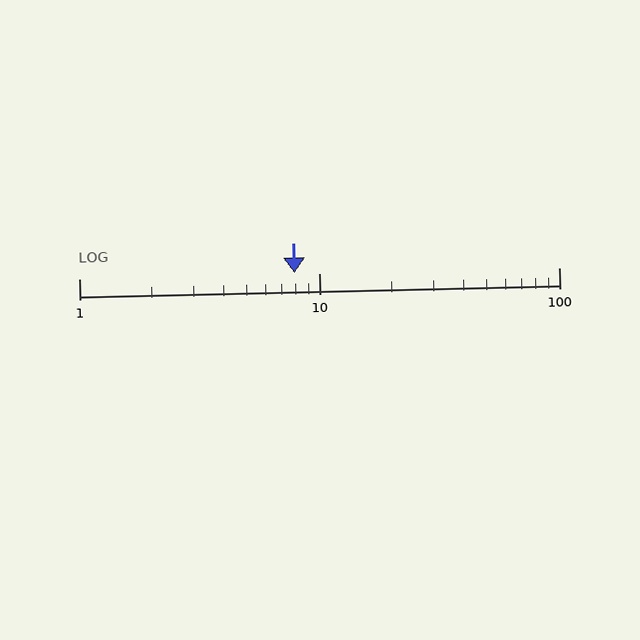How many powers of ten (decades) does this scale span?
The scale spans 2 decades, from 1 to 100.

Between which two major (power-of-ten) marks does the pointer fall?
The pointer is between 1 and 10.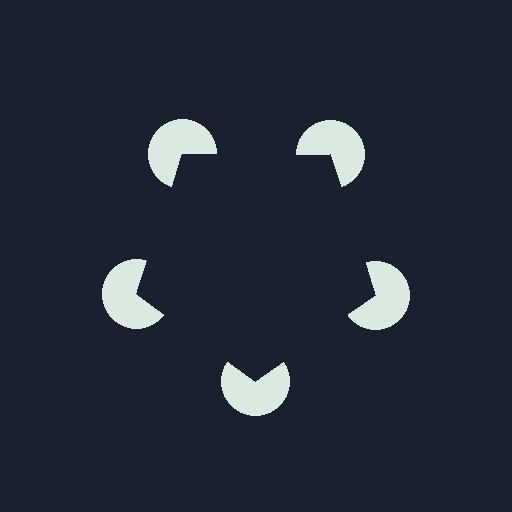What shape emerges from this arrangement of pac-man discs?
An illusory pentagon — its edges are inferred from the aligned wedge cuts in the pac-man discs, not physically drawn.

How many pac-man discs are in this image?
There are 5 — one at each vertex of the illusory pentagon.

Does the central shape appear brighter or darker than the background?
It typically appears slightly darker than the background, even though no actual brightness change is drawn.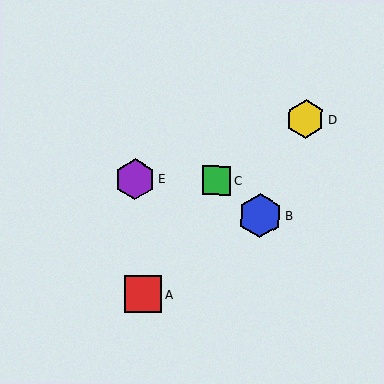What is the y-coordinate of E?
Object E is at y≈179.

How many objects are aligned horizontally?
2 objects (C, E) are aligned horizontally.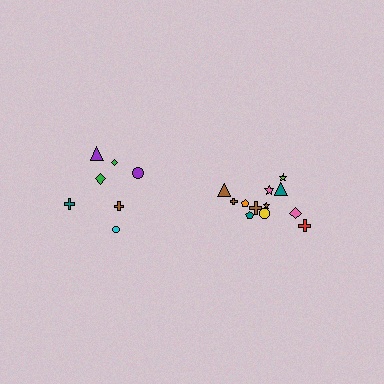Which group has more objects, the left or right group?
The right group.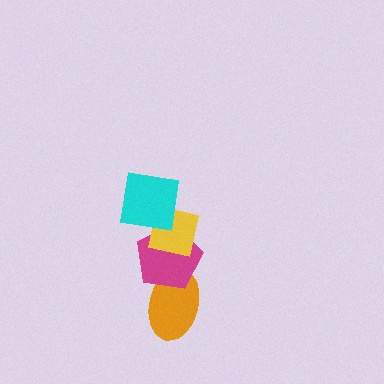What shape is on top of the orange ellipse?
The magenta pentagon is on top of the orange ellipse.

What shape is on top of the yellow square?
The cyan square is on top of the yellow square.